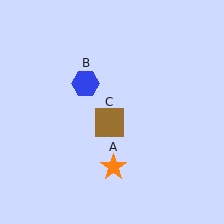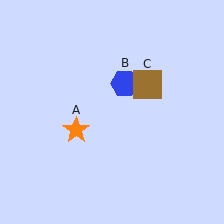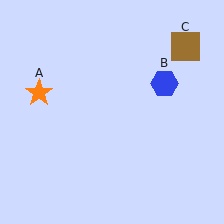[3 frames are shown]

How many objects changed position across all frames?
3 objects changed position: orange star (object A), blue hexagon (object B), brown square (object C).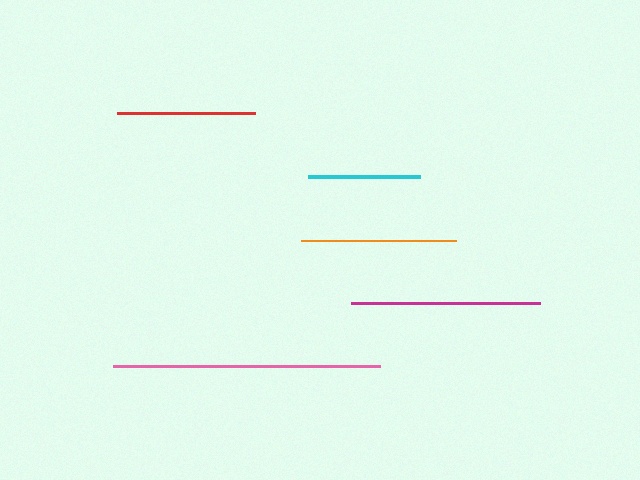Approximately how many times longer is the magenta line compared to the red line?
The magenta line is approximately 1.4 times the length of the red line.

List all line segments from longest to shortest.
From longest to shortest: pink, magenta, orange, red, cyan.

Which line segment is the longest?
The pink line is the longest at approximately 267 pixels.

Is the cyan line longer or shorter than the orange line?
The orange line is longer than the cyan line.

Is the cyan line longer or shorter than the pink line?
The pink line is longer than the cyan line.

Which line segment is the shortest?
The cyan line is the shortest at approximately 112 pixels.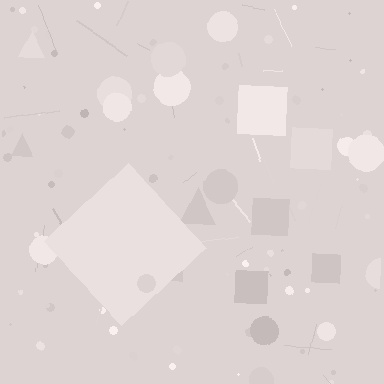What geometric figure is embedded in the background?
A diamond is embedded in the background.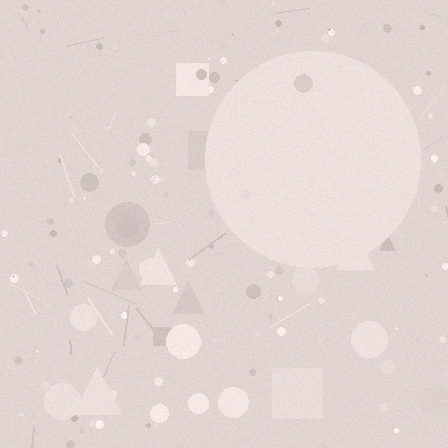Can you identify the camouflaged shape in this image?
The camouflaged shape is a circle.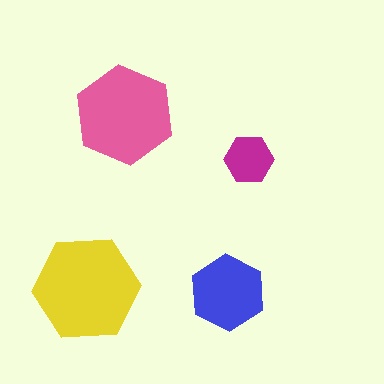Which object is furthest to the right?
The magenta hexagon is rightmost.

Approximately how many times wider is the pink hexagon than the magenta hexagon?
About 2 times wider.